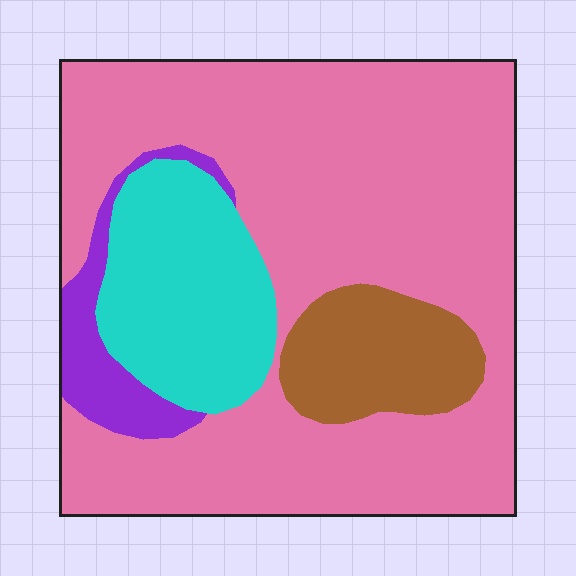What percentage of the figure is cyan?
Cyan takes up about one sixth (1/6) of the figure.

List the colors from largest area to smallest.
From largest to smallest: pink, cyan, brown, purple.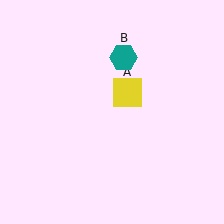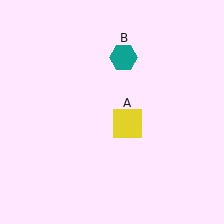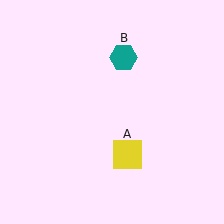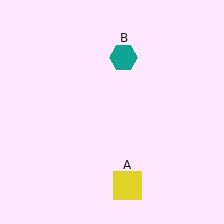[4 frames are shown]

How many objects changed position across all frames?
1 object changed position: yellow square (object A).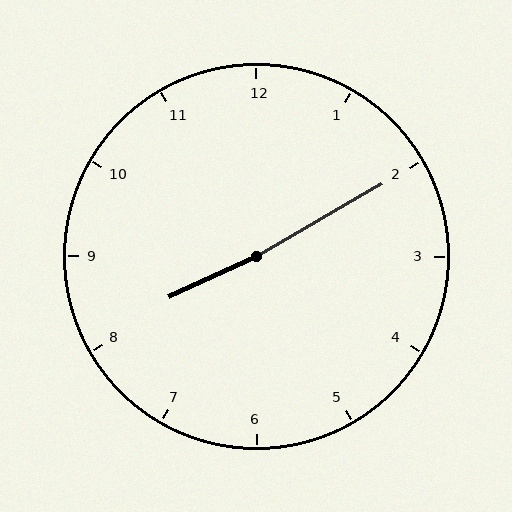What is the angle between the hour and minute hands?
Approximately 175 degrees.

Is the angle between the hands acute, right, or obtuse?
It is obtuse.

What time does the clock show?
8:10.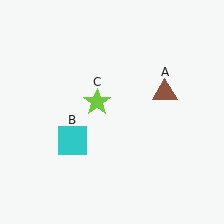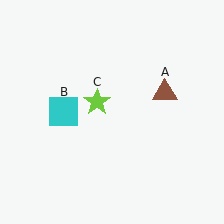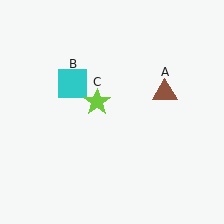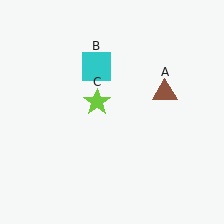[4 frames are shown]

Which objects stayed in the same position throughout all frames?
Brown triangle (object A) and lime star (object C) remained stationary.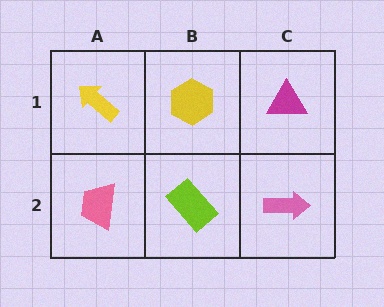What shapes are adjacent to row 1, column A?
A pink trapezoid (row 2, column A), a yellow hexagon (row 1, column B).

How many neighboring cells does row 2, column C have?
2.